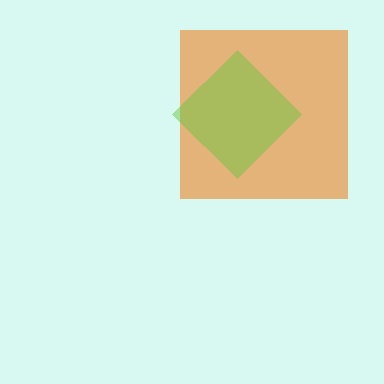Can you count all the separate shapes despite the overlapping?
Yes, there are 2 separate shapes.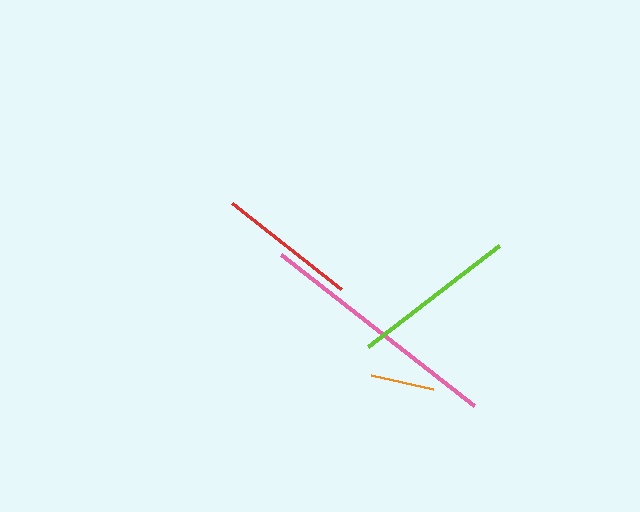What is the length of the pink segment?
The pink segment is approximately 245 pixels long.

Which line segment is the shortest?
The orange line is the shortest at approximately 64 pixels.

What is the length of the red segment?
The red segment is approximately 139 pixels long.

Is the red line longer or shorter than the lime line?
The lime line is longer than the red line.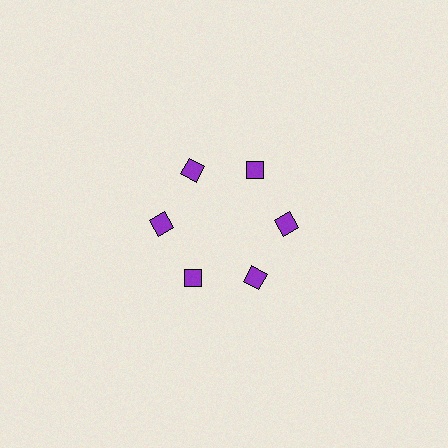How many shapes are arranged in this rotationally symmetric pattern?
There are 6 shapes, arranged in 6 groups of 1.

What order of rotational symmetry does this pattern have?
This pattern has 6-fold rotational symmetry.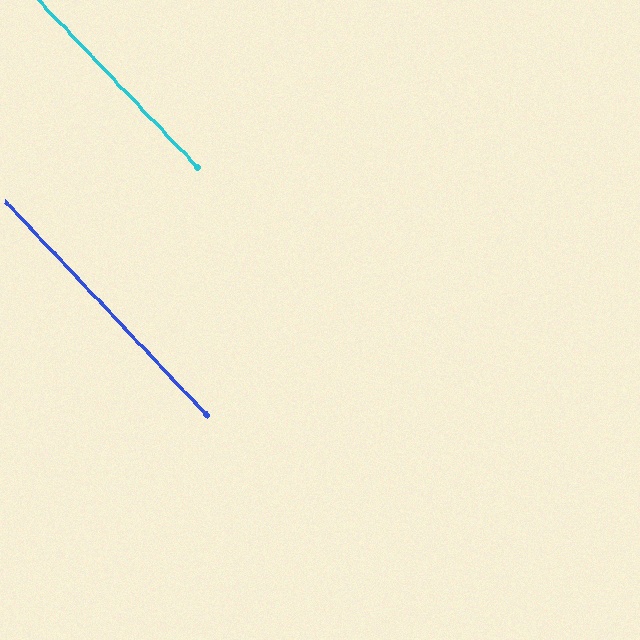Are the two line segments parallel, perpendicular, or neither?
Parallel — their directions differ by only 0.1°.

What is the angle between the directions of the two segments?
Approximately 0 degrees.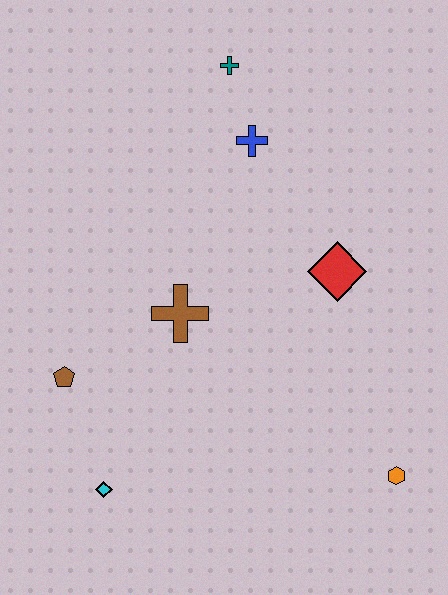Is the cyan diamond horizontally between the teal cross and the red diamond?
No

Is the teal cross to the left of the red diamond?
Yes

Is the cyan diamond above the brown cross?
No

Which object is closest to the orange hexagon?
The red diamond is closest to the orange hexagon.